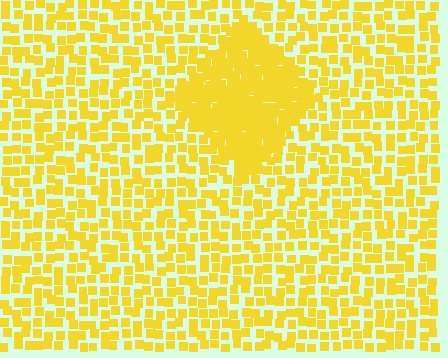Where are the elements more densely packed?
The elements are more densely packed inside the diamond boundary.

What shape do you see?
I see a diamond.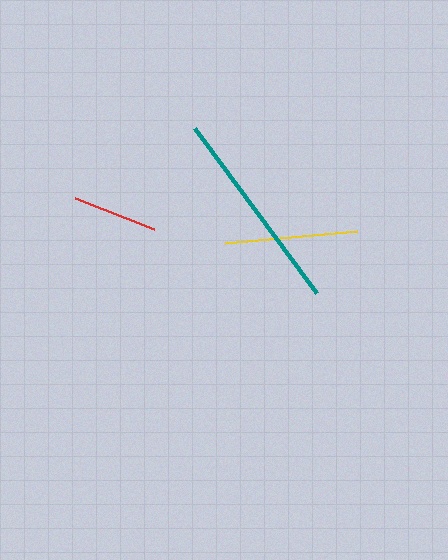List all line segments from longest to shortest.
From longest to shortest: teal, yellow, red.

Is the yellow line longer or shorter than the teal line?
The teal line is longer than the yellow line.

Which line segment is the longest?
The teal line is the longest at approximately 205 pixels.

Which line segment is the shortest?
The red line is the shortest at approximately 85 pixels.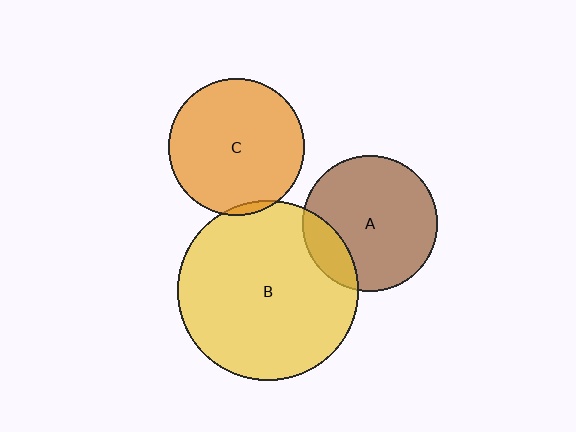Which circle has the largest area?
Circle B (yellow).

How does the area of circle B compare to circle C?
Approximately 1.7 times.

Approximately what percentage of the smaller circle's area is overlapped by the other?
Approximately 15%.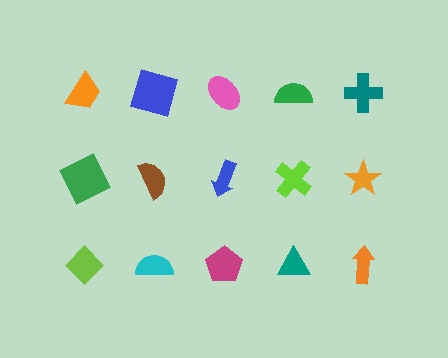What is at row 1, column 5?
A teal cross.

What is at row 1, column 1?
An orange trapezoid.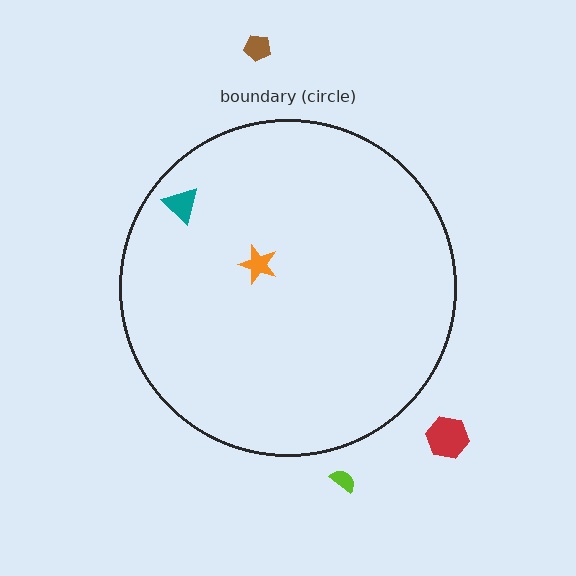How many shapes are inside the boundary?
2 inside, 3 outside.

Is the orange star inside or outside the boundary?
Inside.